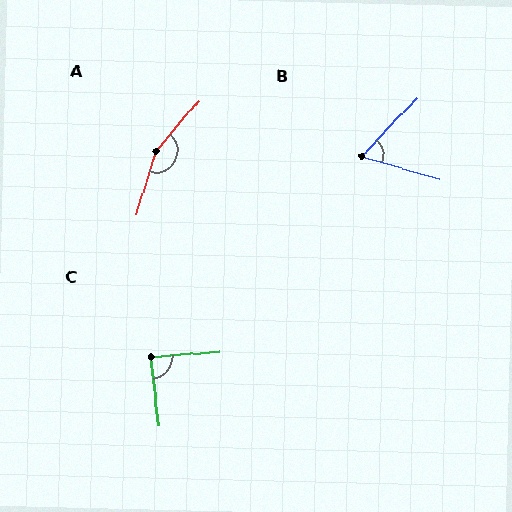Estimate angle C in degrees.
Approximately 87 degrees.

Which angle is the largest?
A, at approximately 157 degrees.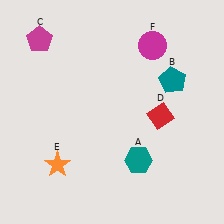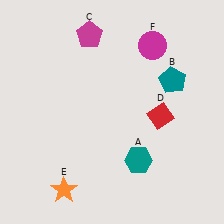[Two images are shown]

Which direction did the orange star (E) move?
The orange star (E) moved down.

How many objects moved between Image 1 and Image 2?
2 objects moved between the two images.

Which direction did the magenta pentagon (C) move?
The magenta pentagon (C) moved right.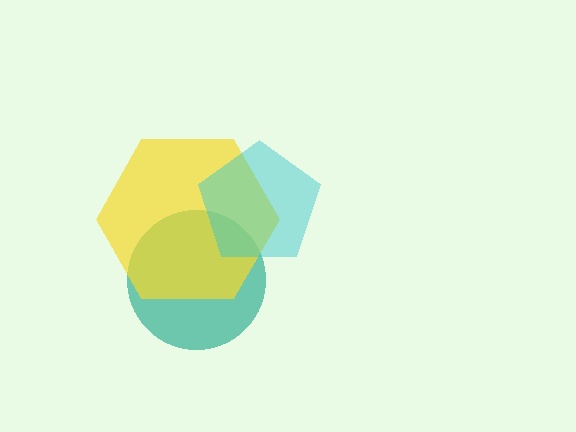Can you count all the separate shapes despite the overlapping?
Yes, there are 3 separate shapes.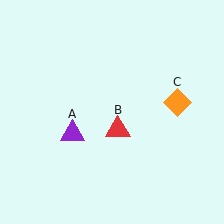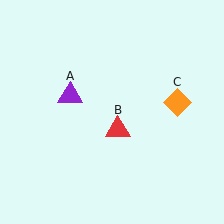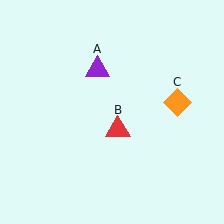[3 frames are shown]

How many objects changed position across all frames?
1 object changed position: purple triangle (object A).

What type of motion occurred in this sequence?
The purple triangle (object A) rotated clockwise around the center of the scene.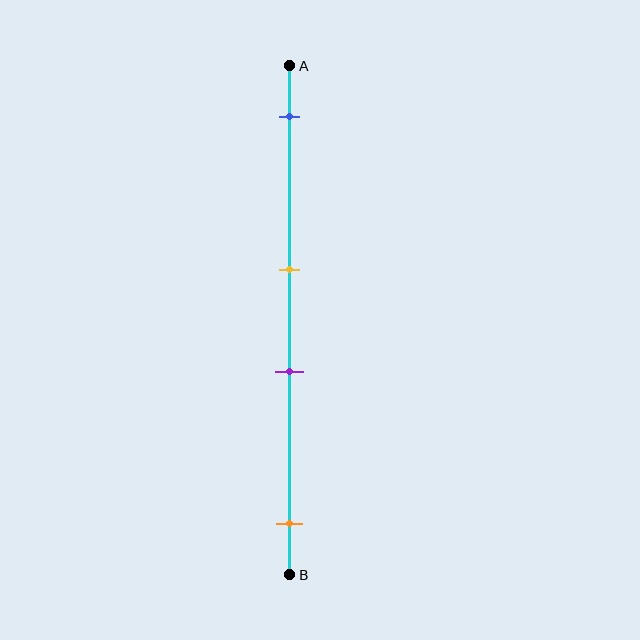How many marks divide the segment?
There are 4 marks dividing the segment.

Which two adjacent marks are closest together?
The yellow and purple marks are the closest adjacent pair.